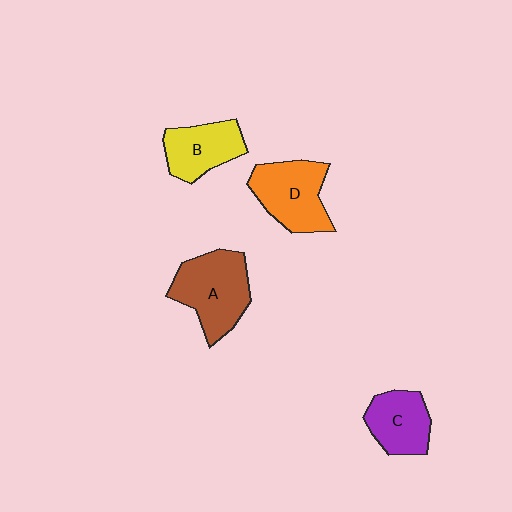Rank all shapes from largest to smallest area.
From largest to smallest: A (brown), D (orange), B (yellow), C (purple).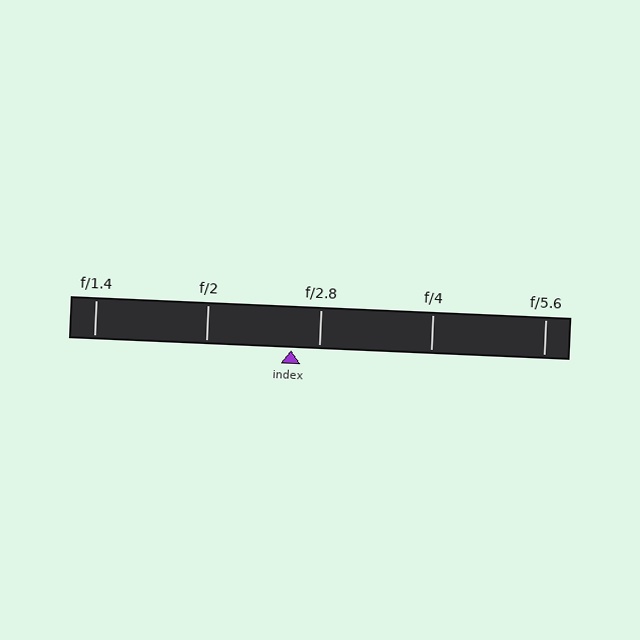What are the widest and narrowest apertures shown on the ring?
The widest aperture shown is f/1.4 and the narrowest is f/5.6.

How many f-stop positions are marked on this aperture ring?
There are 5 f-stop positions marked.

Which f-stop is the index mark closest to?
The index mark is closest to f/2.8.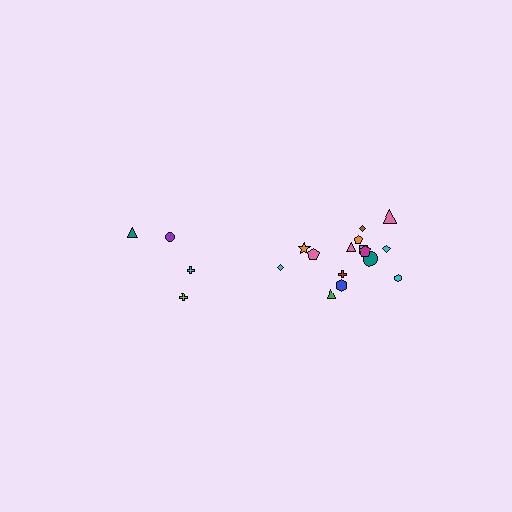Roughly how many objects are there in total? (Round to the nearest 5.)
Roughly 20 objects in total.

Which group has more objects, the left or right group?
The right group.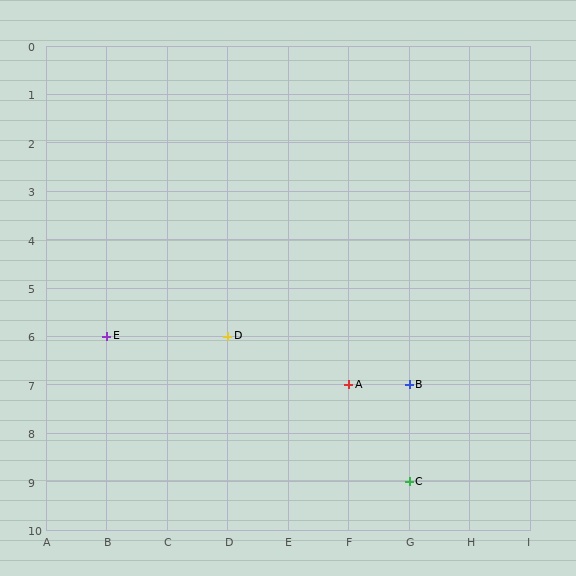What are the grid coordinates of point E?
Point E is at grid coordinates (B, 6).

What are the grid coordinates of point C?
Point C is at grid coordinates (G, 9).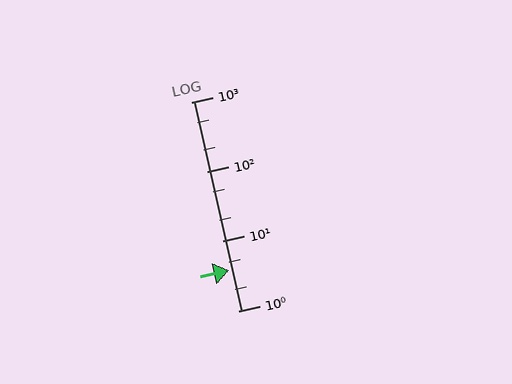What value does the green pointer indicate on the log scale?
The pointer indicates approximately 3.8.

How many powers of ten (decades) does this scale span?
The scale spans 3 decades, from 1 to 1000.